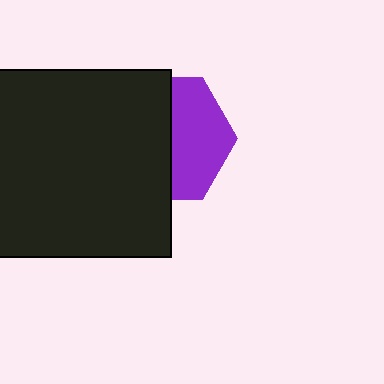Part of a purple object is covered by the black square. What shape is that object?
It is a hexagon.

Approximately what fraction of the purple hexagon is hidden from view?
Roughly 54% of the purple hexagon is hidden behind the black square.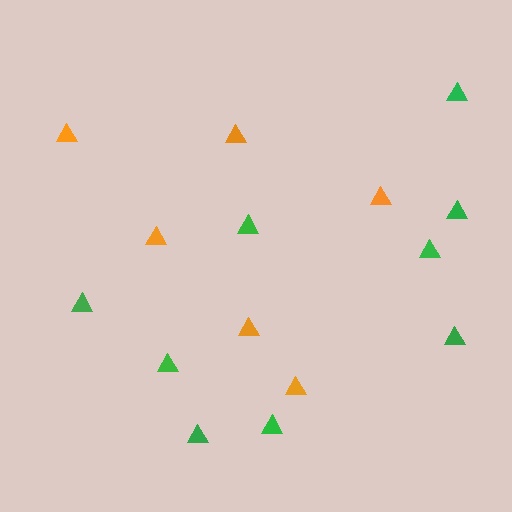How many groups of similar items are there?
There are 2 groups: one group of orange triangles (6) and one group of green triangles (9).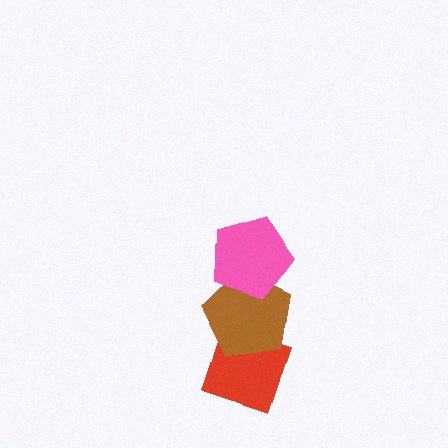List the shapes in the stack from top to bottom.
From top to bottom: the pink pentagon, the brown pentagon, the red diamond.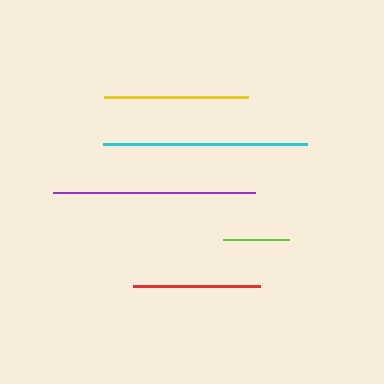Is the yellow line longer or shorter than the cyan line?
The cyan line is longer than the yellow line.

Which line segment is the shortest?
The lime line is the shortest at approximately 65 pixels.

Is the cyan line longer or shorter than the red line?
The cyan line is longer than the red line.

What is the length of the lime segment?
The lime segment is approximately 65 pixels long.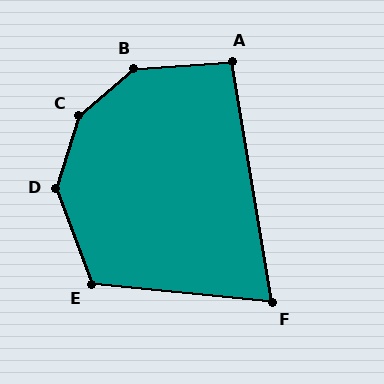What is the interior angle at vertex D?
Approximately 142 degrees (obtuse).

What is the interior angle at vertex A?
Approximately 95 degrees (obtuse).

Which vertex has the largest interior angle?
C, at approximately 148 degrees.